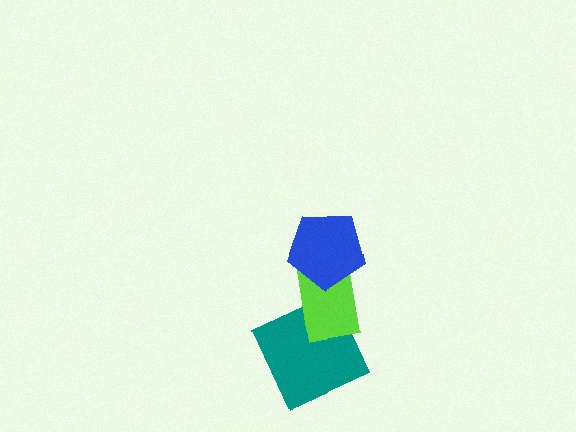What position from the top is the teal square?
The teal square is 3rd from the top.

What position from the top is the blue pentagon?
The blue pentagon is 1st from the top.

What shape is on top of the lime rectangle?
The blue pentagon is on top of the lime rectangle.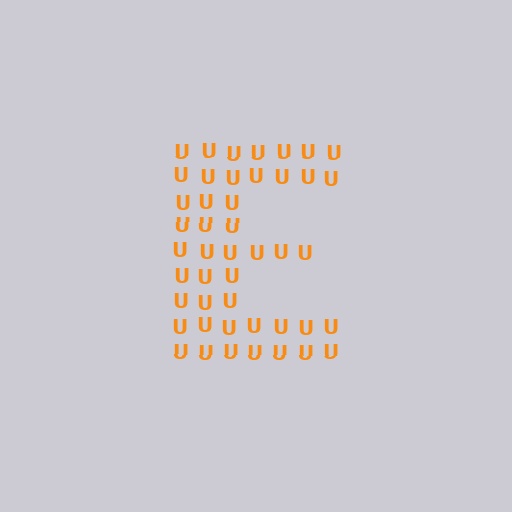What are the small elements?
The small elements are letter U's.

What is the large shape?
The large shape is the letter E.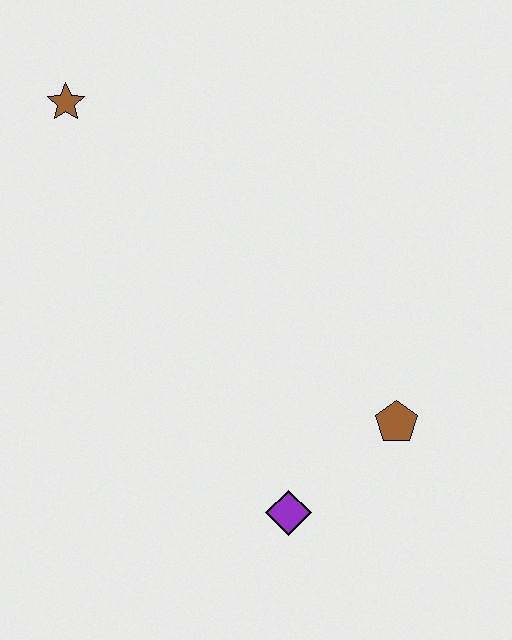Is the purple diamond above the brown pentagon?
No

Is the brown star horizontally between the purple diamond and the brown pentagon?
No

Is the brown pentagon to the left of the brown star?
No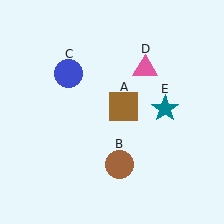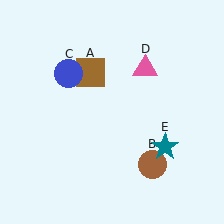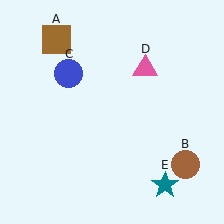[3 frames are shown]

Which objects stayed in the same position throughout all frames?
Blue circle (object C) and pink triangle (object D) remained stationary.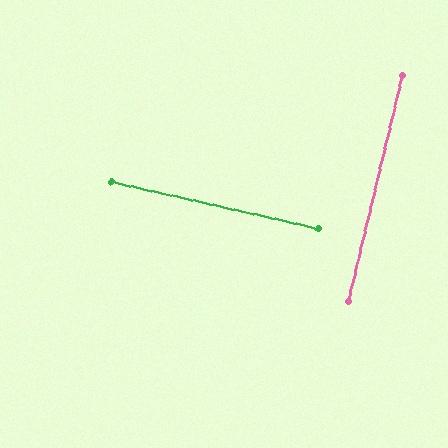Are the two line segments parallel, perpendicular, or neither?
Perpendicular — they meet at approximately 89°.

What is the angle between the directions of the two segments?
Approximately 89 degrees.